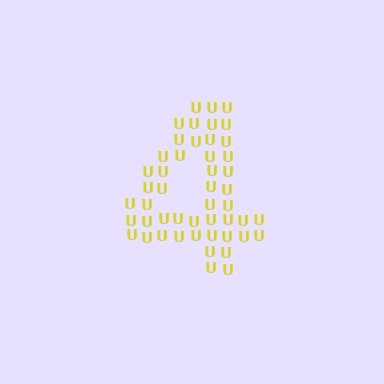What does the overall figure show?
The overall figure shows the digit 4.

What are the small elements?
The small elements are letter U's.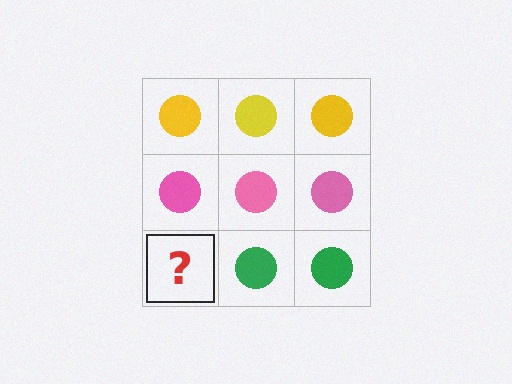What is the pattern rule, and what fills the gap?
The rule is that each row has a consistent color. The gap should be filled with a green circle.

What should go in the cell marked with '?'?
The missing cell should contain a green circle.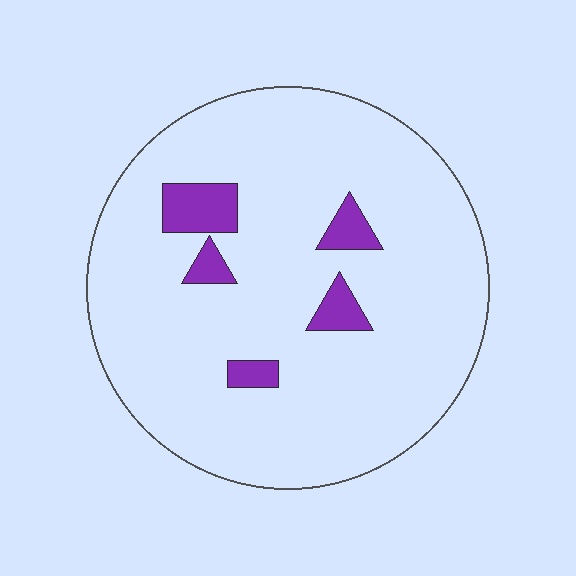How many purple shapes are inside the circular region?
5.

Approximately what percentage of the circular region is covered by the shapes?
Approximately 10%.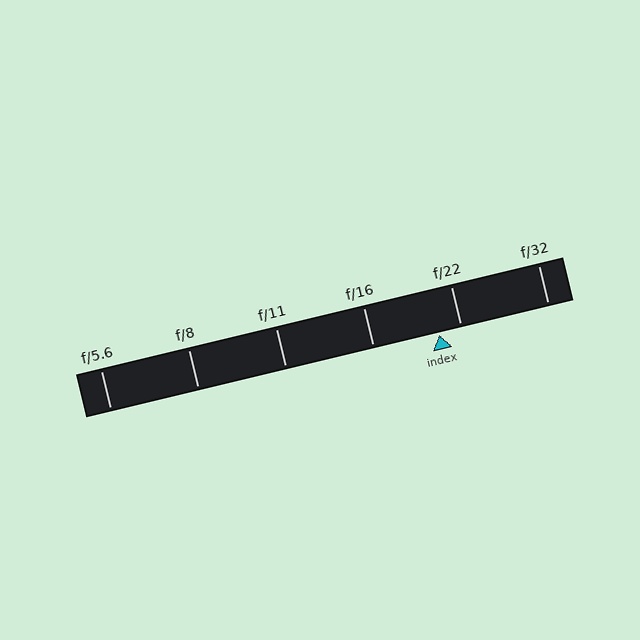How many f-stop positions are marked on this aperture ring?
There are 6 f-stop positions marked.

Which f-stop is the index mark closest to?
The index mark is closest to f/22.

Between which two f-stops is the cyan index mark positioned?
The index mark is between f/16 and f/22.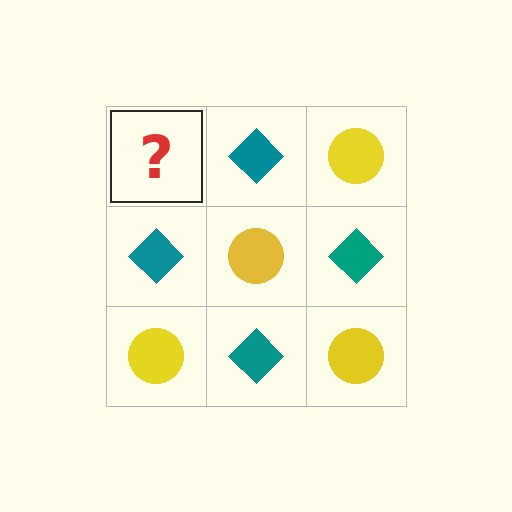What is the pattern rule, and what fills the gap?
The rule is that it alternates yellow circle and teal diamond in a checkerboard pattern. The gap should be filled with a yellow circle.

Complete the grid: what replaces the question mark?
The question mark should be replaced with a yellow circle.